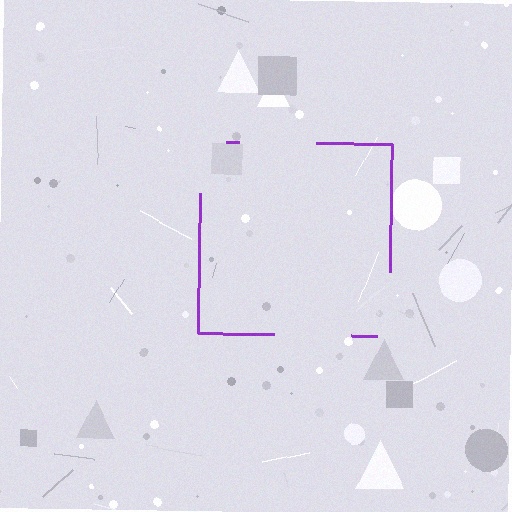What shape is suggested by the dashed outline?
The dashed outline suggests a square.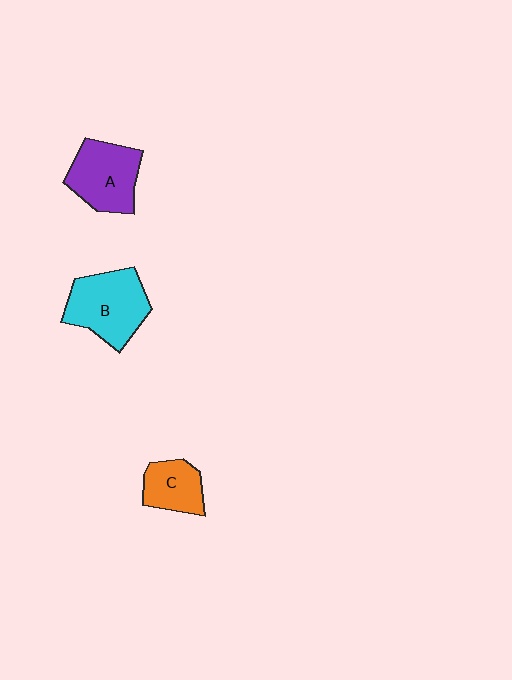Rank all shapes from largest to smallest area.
From largest to smallest: B (cyan), A (purple), C (orange).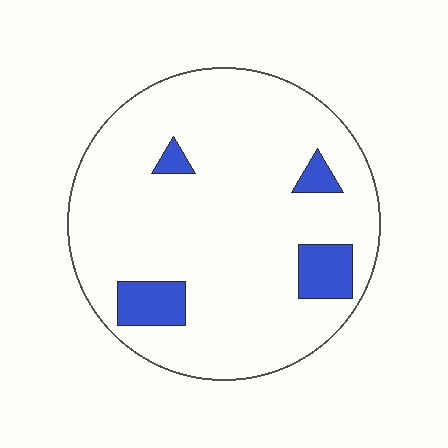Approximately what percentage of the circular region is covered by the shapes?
Approximately 10%.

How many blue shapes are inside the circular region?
4.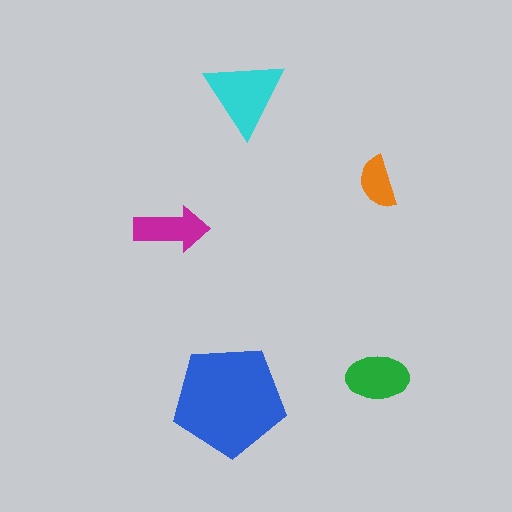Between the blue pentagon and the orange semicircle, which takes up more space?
The blue pentagon.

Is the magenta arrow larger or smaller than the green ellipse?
Smaller.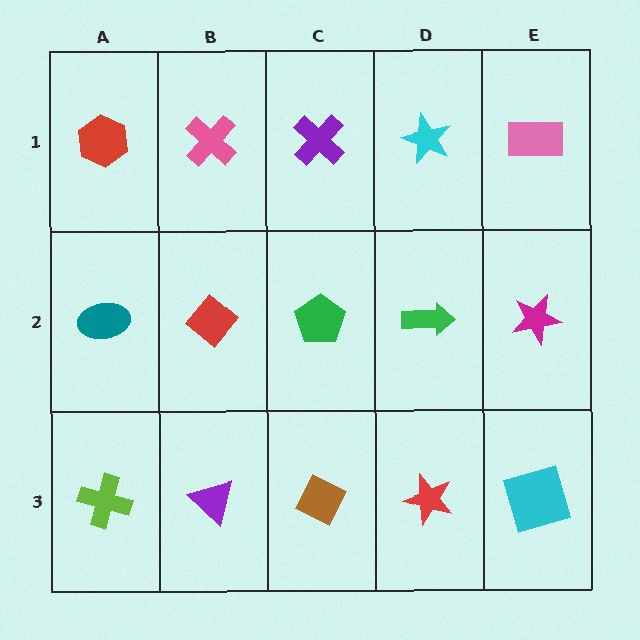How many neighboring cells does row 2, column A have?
3.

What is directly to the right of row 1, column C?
A cyan star.